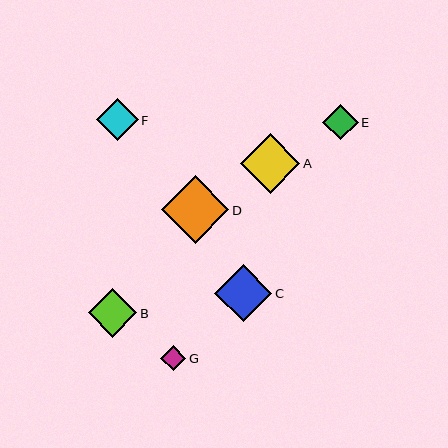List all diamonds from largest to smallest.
From largest to smallest: D, A, C, B, F, E, G.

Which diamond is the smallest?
Diamond G is the smallest with a size of approximately 25 pixels.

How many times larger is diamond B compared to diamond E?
Diamond B is approximately 1.3 times the size of diamond E.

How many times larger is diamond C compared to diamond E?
Diamond C is approximately 1.6 times the size of diamond E.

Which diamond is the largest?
Diamond D is the largest with a size of approximately 67 pixels.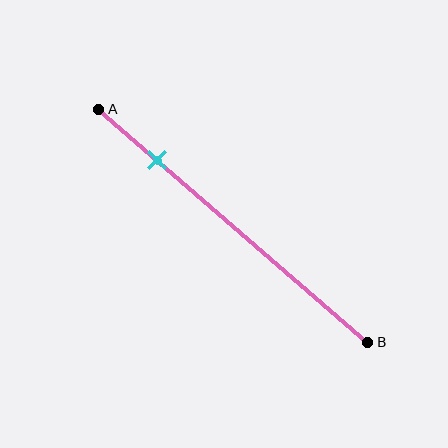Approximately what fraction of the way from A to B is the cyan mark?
The cyan mark is approximately 20% of the way from A to B.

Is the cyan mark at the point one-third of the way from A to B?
No, the mark is at about 20% from A, not at the 33% one-third point.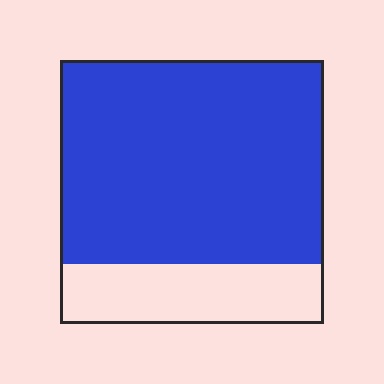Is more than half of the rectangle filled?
Yes.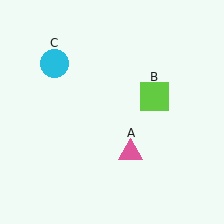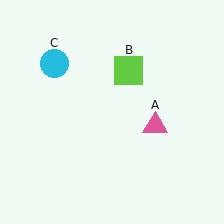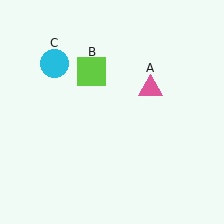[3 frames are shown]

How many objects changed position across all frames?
2 objects changed position: pink triangle (object A), lime square (object B).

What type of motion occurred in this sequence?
The pink triangle (object A), lime square (object B) rotated counterclockwise around the center of the scene.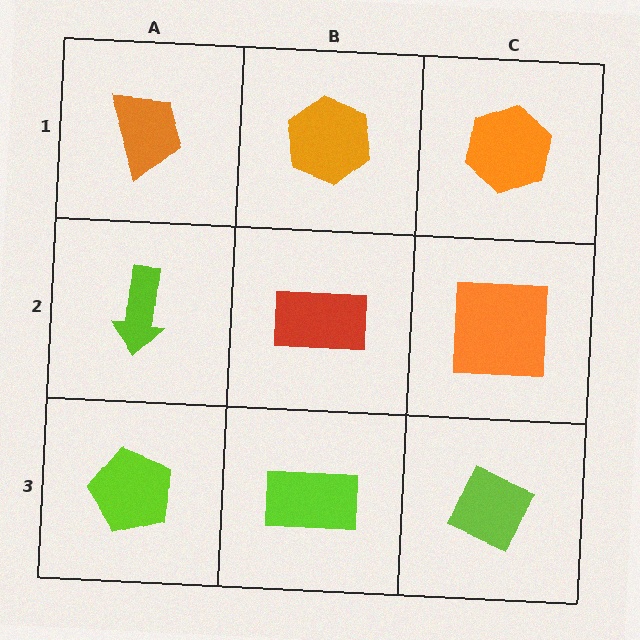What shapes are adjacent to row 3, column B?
A red rectangle (row 2, column B), a lime pentagon (row 3, column A), a lime diamond (row 3, column C).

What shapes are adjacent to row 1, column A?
A lime arrow (row 2, column A), an orange hexagon (row 1, column B).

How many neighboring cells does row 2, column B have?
4.